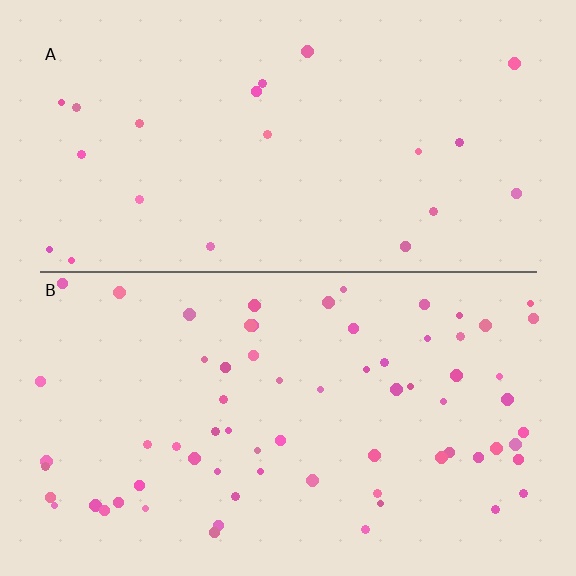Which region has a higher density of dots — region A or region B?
B (the bottom).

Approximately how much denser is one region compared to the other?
Approximately 3.2× — region B over region A.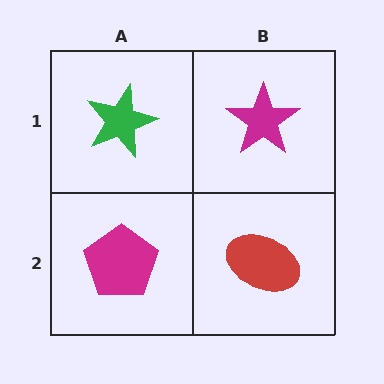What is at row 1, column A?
A green star.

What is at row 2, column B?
A red ellipse.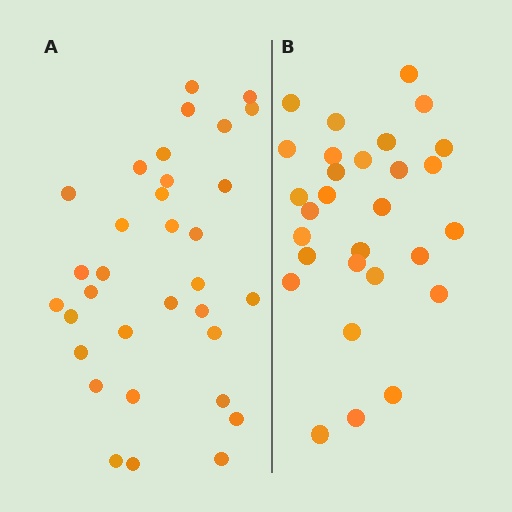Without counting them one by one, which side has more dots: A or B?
Region A (the left region) has more dots.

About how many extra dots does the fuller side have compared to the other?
Region A has about 4 more dots than region B.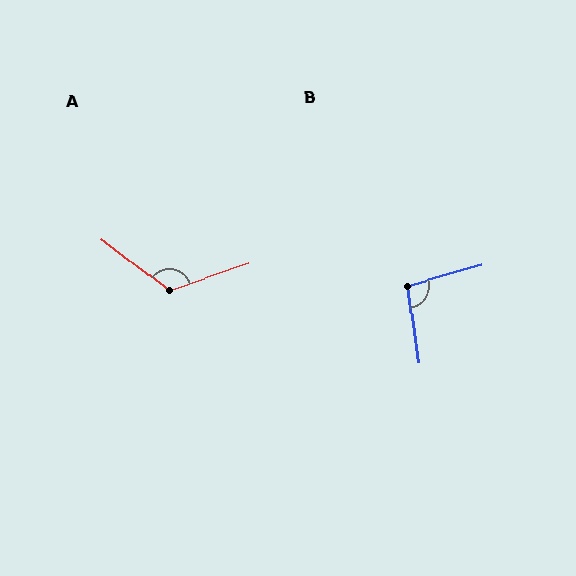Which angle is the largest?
A, at approximately 124 degrees.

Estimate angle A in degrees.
Approximately 124 degrees.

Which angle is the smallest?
B, at approximately 98 degrees.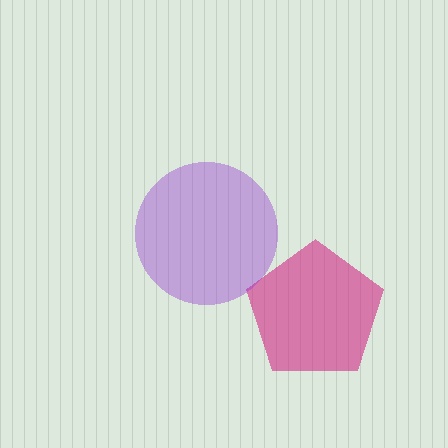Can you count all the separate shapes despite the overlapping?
Yes, there are 2 separate shapes.